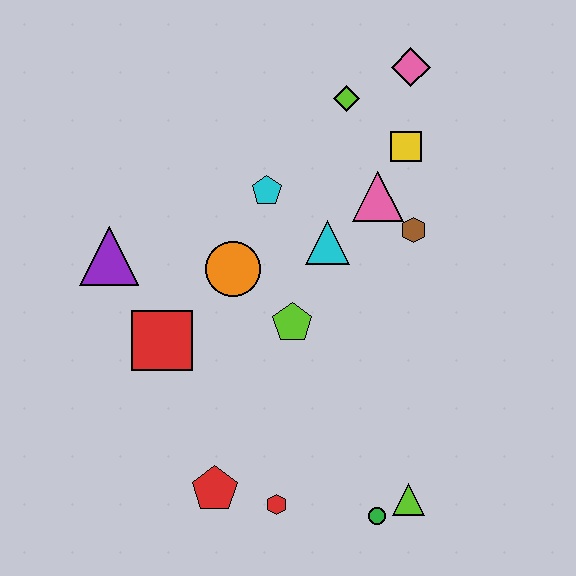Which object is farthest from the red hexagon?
The pink diamond is farthest from the red hexagon.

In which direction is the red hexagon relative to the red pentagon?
The red hexagon is to the right of the red pentagon.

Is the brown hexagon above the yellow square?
No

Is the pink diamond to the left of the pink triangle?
No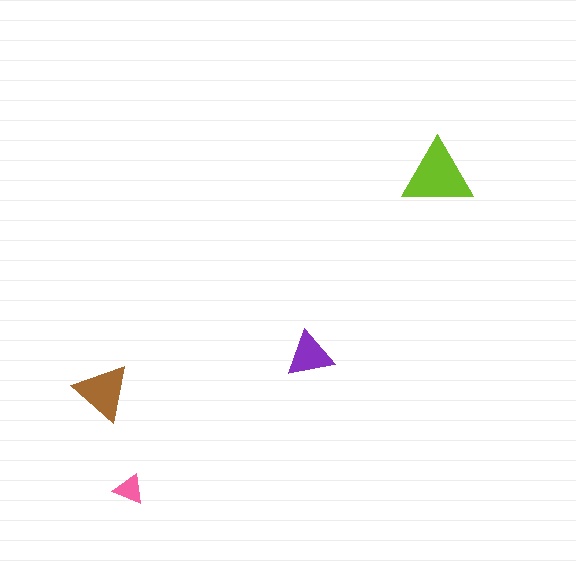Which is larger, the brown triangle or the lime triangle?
The lime one.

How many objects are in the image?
There are 4 objects in the image.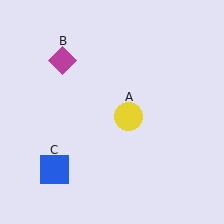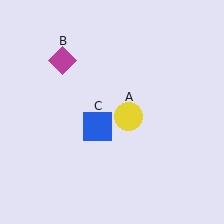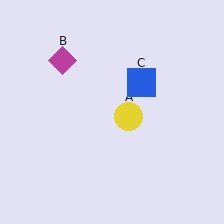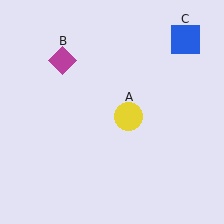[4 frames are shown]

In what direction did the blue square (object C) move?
The blue square (object C) moved up and to the right.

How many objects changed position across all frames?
1 object changed position: blue square (object C).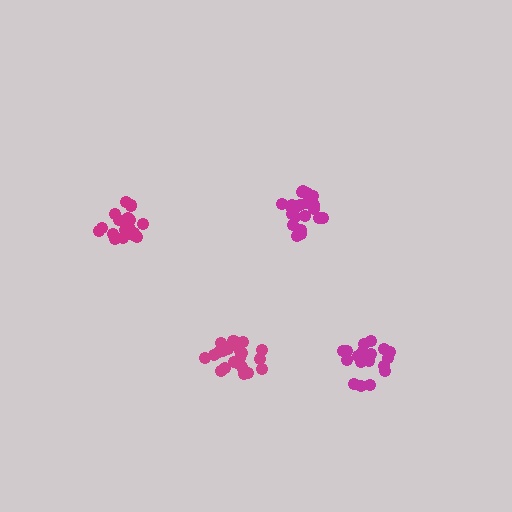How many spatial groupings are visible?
There are 4 spatial groupings.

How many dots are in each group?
Group 1: 21 dots, Group 2: 21 dots, Group 3: 19 dots, Group 4: 20 dots (81 total).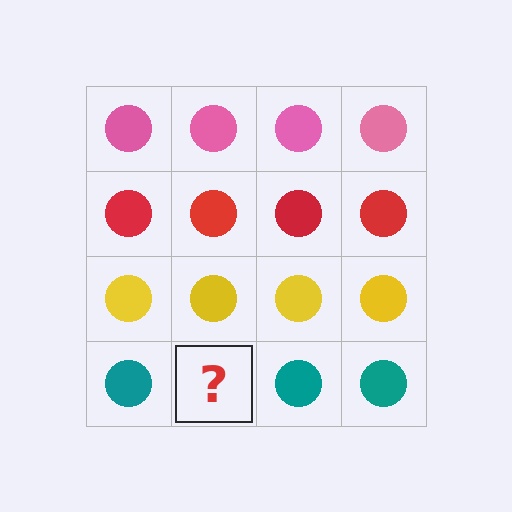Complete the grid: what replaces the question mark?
The question mark should be replaced with a teal circle.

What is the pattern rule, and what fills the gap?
The rule is that each row has a consistent color. The gap should be filled with a teal circle.